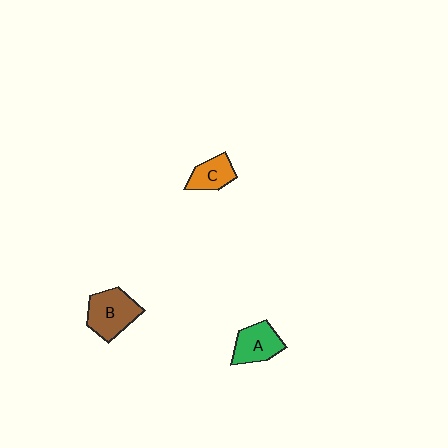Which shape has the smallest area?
Shape C (orange).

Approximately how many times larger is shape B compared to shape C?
Approximately 1.6 times.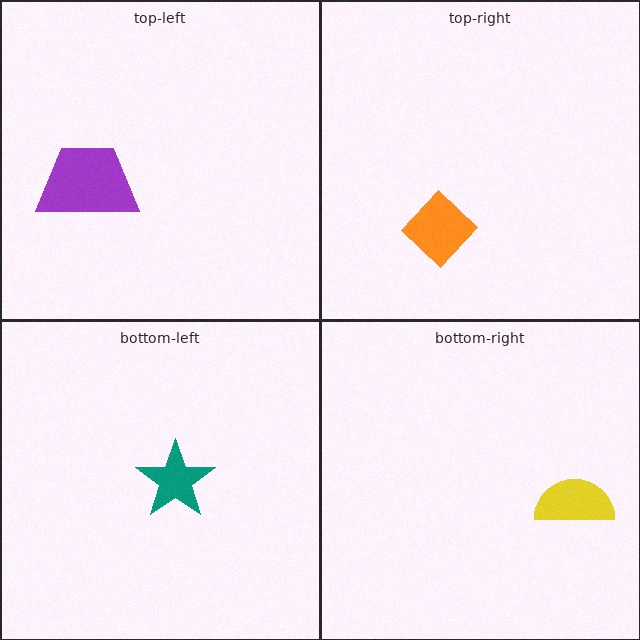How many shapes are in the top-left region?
1.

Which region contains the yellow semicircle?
The bottom-right region.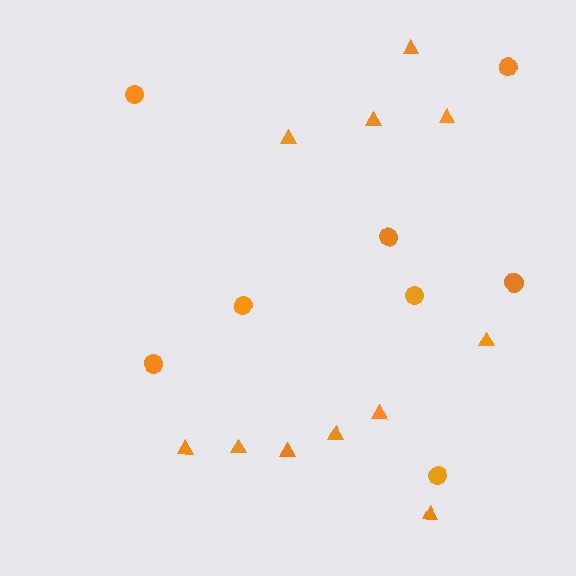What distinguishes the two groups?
There are 2 groups: one group of circles (8) and one group of triangles (11).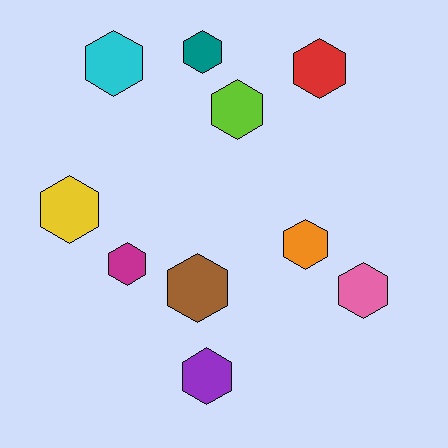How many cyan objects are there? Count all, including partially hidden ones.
There is 1 cyan object.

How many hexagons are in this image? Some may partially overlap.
There are 10 hexagons.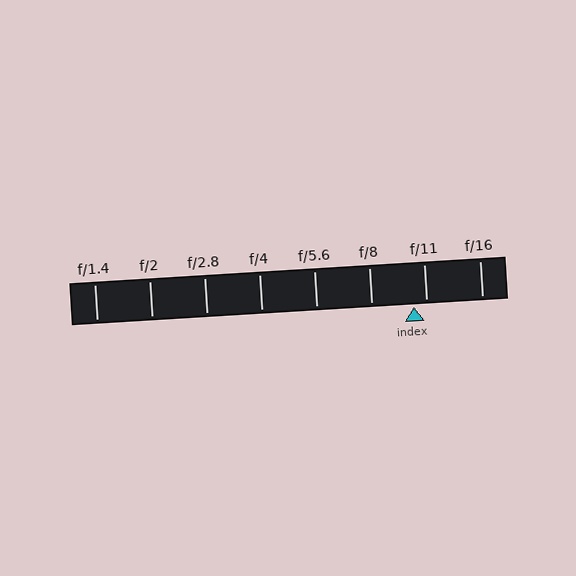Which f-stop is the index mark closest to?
The index mark is closest to f/11.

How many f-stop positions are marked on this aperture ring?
There are 8 f-stop positions marked.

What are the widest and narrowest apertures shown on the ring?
The widest aperture shown is f/1.4 and the narrowest is f/16.